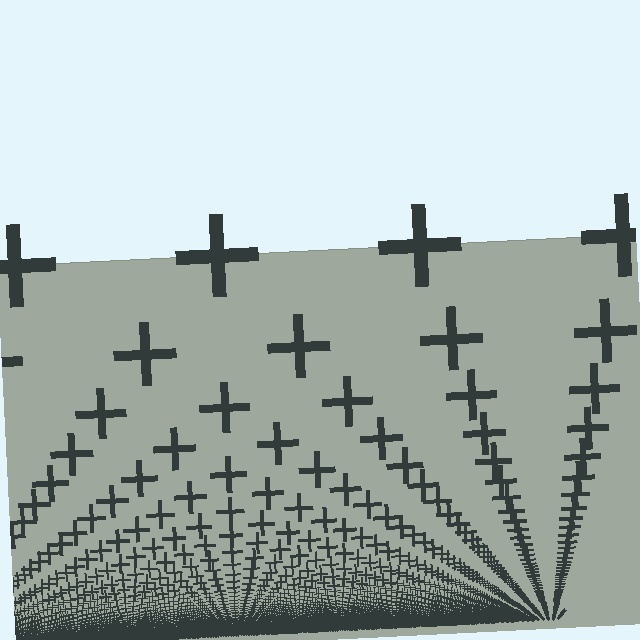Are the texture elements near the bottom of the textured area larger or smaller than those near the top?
Smaller. The gradient is inverted — elements near the bottom are smaller and denser.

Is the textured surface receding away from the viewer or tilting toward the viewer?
The surface appears to tilt toward the viewer. Texture elements get larger and sparser toward the top.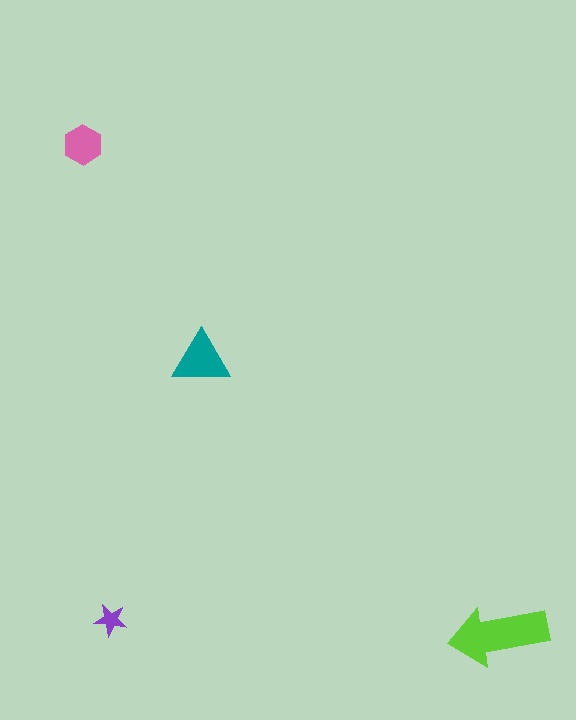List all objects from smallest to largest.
The purple star, the pink hexagon, the teal triangle, the lime arrow.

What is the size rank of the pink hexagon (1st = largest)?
3rd.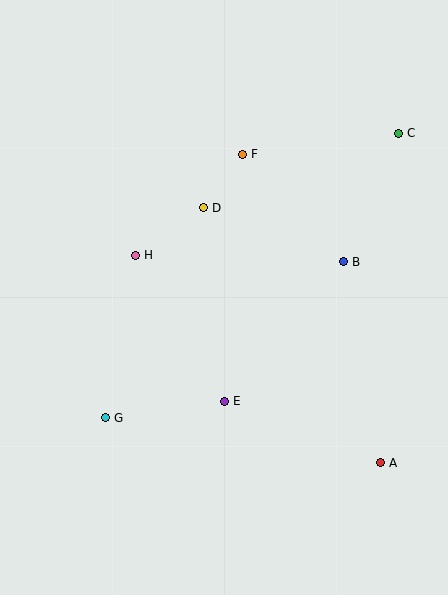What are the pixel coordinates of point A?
Point A is at (381, 463).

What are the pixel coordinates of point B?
Point B is at (344, 262).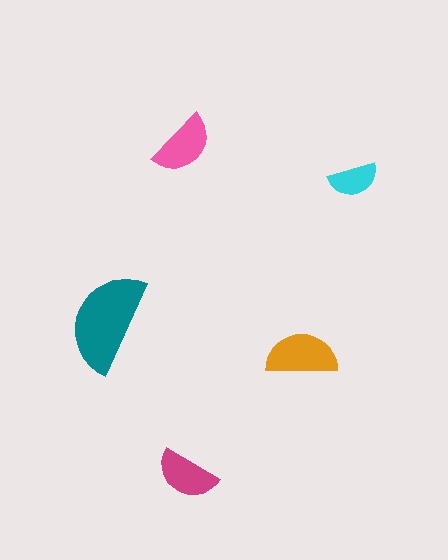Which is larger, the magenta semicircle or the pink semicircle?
The pink one.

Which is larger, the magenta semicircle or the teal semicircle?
The teal one.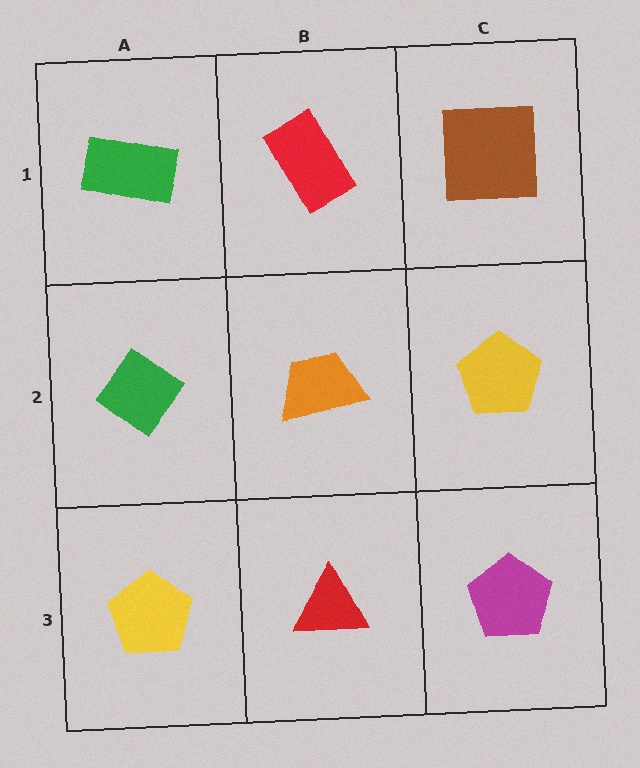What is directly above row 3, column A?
A green diamond.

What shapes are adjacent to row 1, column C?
A yellow pentagon (row 2, column C), a red rectangle (row 1, column B).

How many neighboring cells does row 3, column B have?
3.